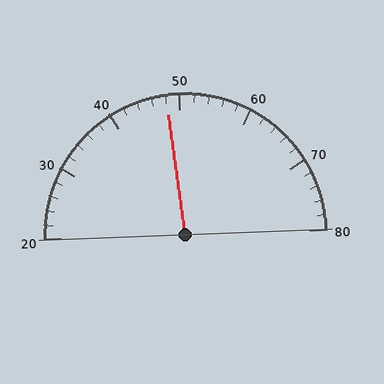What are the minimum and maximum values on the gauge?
The gauge ranges from 20 to 80.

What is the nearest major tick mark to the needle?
The nearest major tick mark is 50.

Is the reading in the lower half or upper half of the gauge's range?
The reading is in the lower half of the range (20 to 80).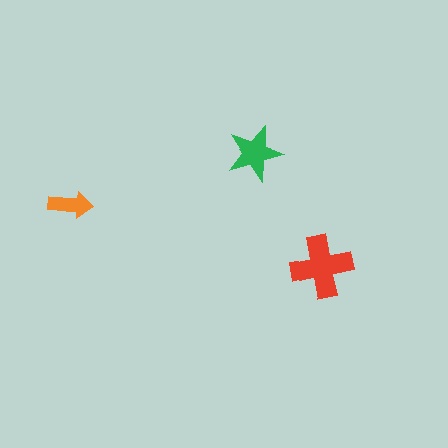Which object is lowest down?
The red cross is bottommost.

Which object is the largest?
The red cross.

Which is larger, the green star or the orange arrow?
The green star.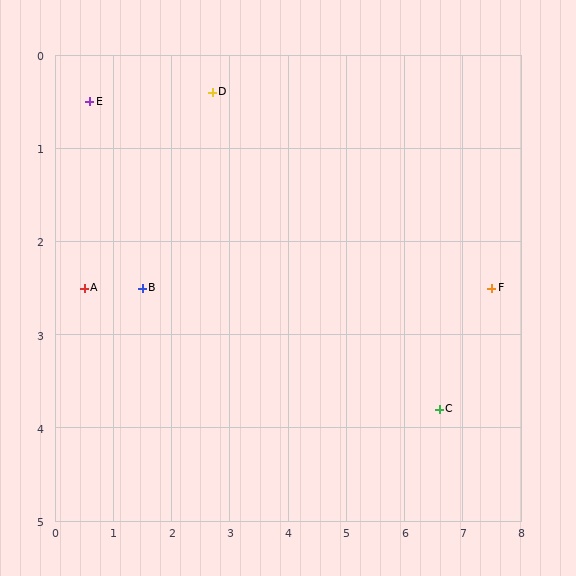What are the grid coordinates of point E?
Point E is at approximately (0.6, 0.5).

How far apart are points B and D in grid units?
Points B and D are about 2.4 grid units apart.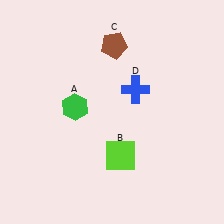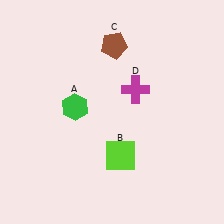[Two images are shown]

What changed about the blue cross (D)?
In Image 1, D is blue. In Image 2, it changed to magenta.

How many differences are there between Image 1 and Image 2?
There is 1 difference between the two images.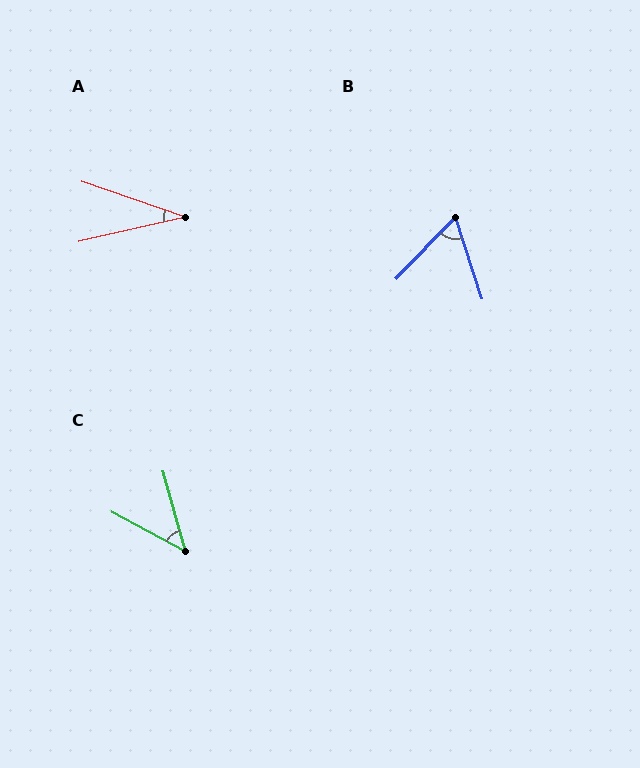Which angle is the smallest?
A, at approximately 32 degrees.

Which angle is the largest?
B, at approximately 62 degrees.